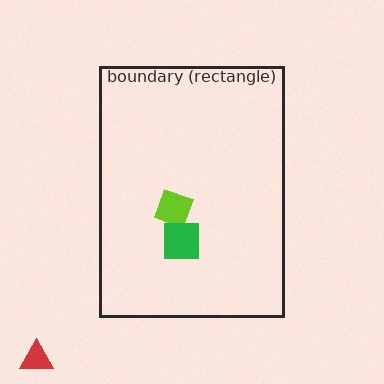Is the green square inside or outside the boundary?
Inside.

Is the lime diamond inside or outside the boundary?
Inside.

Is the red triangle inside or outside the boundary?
Outside.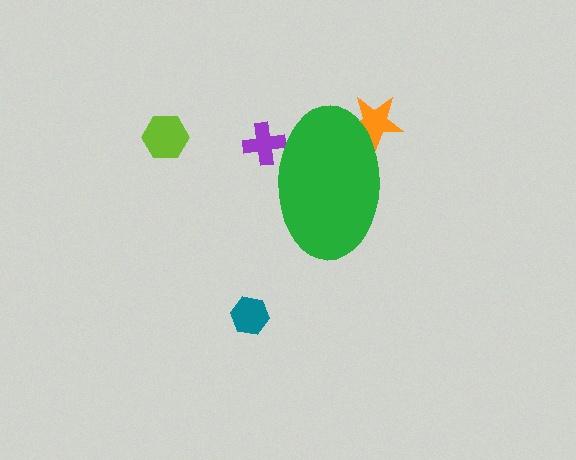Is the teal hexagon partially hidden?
No, the teal hexagon is fully visible.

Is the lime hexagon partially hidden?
No, the lime hexagon is fully visible.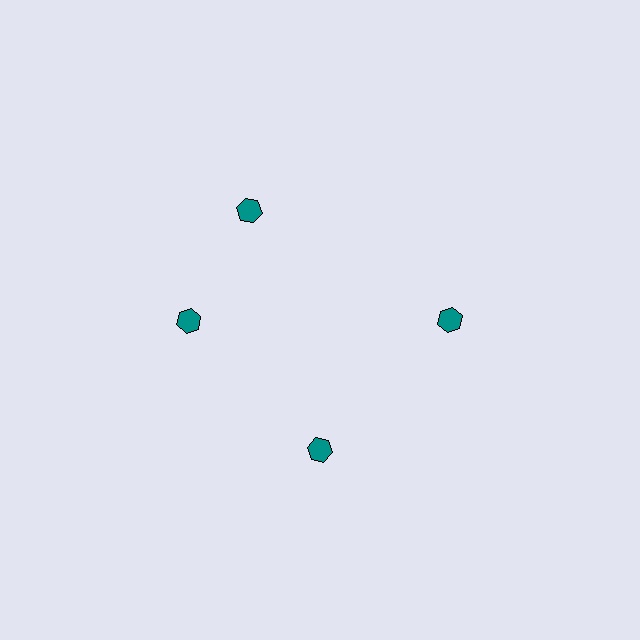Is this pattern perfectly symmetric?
No. The 4 teal hexagons are arranged in a ring, but one element near the 12 o'clock position is rotated out of alignment along the ring, breaking the 4-fold rotational symmetry.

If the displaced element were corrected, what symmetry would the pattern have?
It would have 4-fold rotational symmetry — the pattern would map onto itself every 90 degrees.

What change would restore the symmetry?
The symmetry would be restored by rotating it back into even spacing with its neighbors so that all 4 hexagons sit at equal angles and equal distance from the center.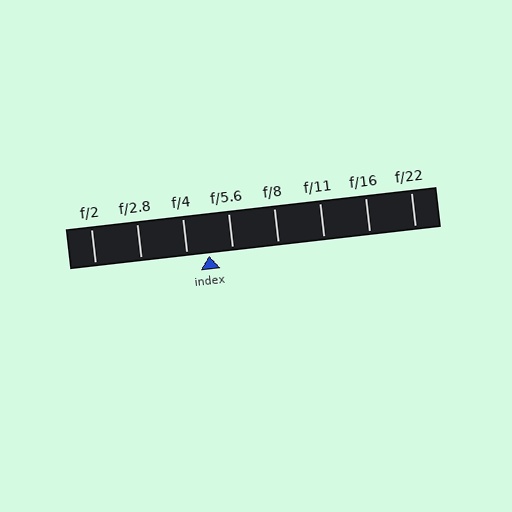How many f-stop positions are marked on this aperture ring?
There are 8 f-stop positions marked.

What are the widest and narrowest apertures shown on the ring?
The widest aperture shown is f/2 and the narrowest is f/22.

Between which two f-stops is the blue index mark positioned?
The index mark is between f/4 and f/5.6.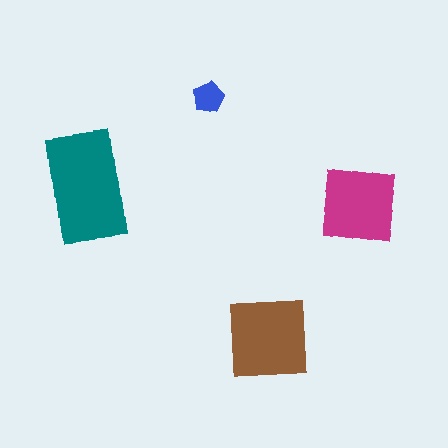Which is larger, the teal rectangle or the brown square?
The teal rectangle.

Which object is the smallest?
The blue pentagon.